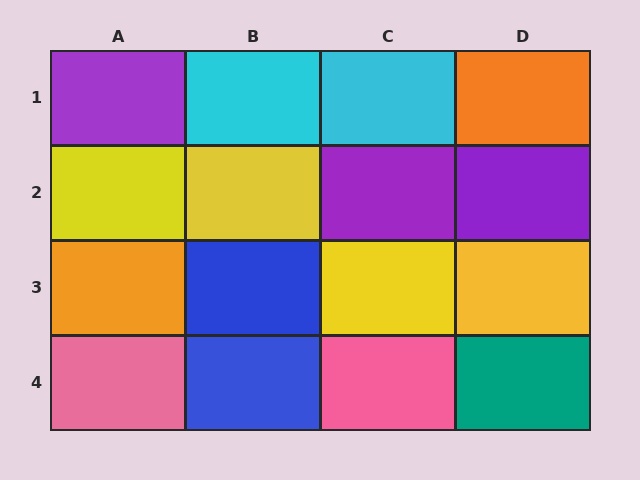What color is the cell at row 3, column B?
Blue.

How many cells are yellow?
4 cells are yellow.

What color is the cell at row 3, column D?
Yellow.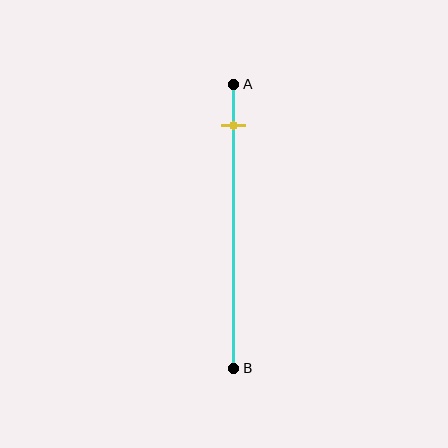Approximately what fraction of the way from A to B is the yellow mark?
The yellow mark is approximately 15% of the way from A to B.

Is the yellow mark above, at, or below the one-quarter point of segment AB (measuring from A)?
The yellow mark is above the one-quarter point of segment AB.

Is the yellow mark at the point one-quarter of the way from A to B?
No, the mark is at about 15% from A, not at the 25% one-quarter point.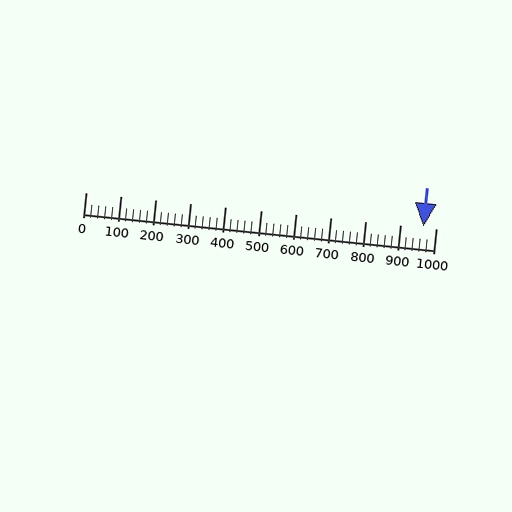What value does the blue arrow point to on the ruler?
The blue arrow points to approximately 964.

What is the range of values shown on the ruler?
The ruler shows values from 0 to 1000.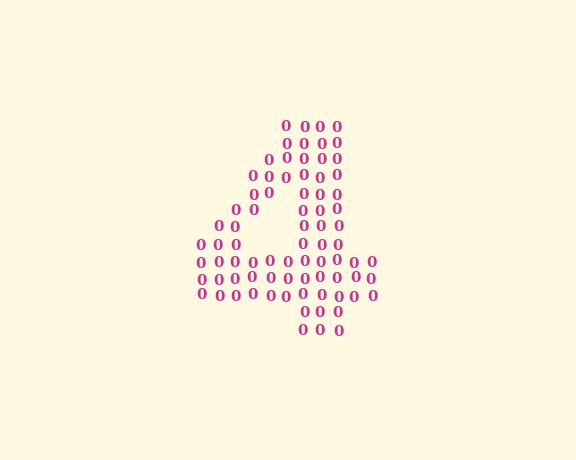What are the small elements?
The small elements are digit 0's.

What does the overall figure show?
The overall figure shows the digit 4.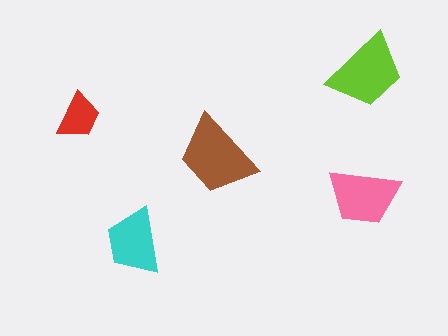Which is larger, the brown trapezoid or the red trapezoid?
The brown one.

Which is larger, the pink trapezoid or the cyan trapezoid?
The pink one.